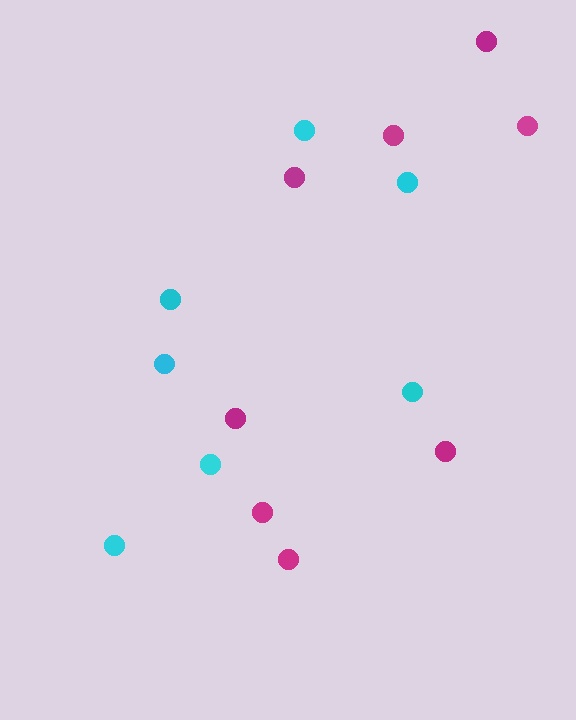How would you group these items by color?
There are 2 groups: one group of magenta circles (8) and one group of cyan circles (7).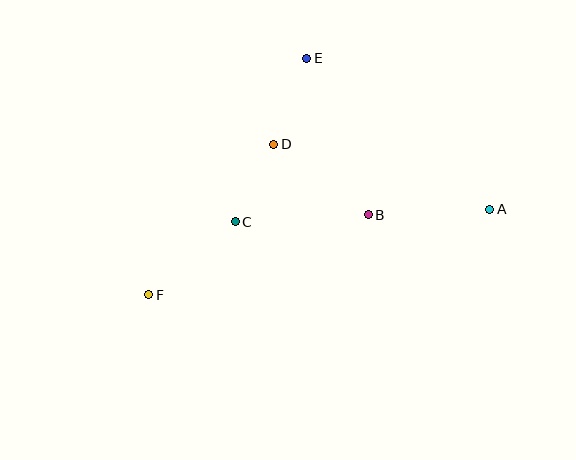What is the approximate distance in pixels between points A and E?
The distance between A and E is approximately 237 pixels.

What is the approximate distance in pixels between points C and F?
The distance between C and F is approximately 113 pixels.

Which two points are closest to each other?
Points C and D are closest to each other.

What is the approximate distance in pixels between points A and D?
The distance between A and D is approximately 225 pixels.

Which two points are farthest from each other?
Points A and F are farthest from each other.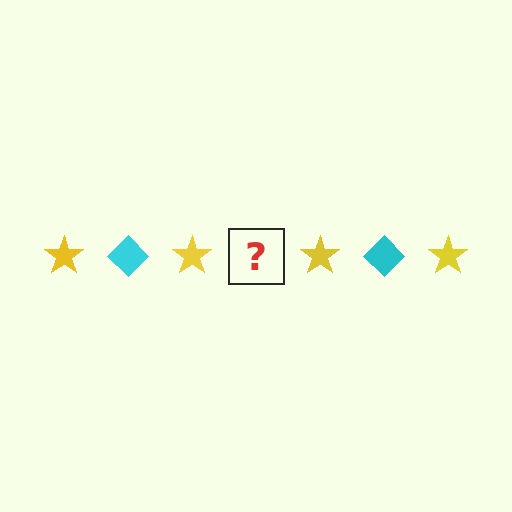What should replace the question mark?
The question mark should be replaced with a cyan diamond.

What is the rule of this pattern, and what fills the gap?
The rule is that the pattern alternates between yellow star and cyan diamond. The gap should be filled with a cyan diamond.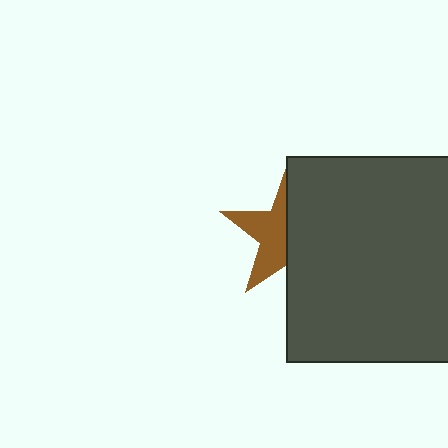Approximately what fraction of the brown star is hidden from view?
Roughly 55% of the brown star is hidden behind the dark gray square.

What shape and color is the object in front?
The object in front is a dark gray square.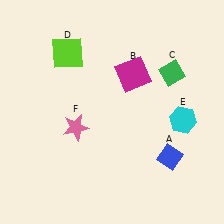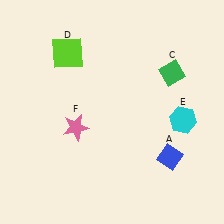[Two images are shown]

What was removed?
The magenta square (B) was removed in Image 2.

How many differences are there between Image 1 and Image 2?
There is 1 difference between the two images.